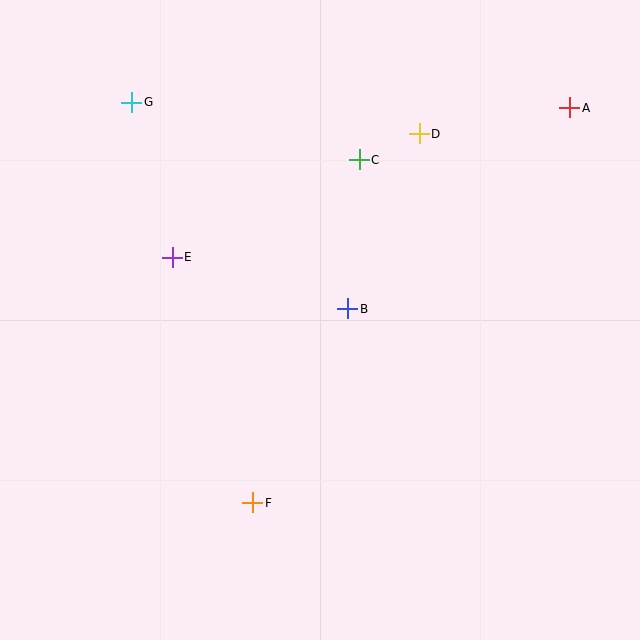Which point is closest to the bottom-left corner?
Point F is closest to the bottom-left corner.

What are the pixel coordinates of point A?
Point A is at (570, 108).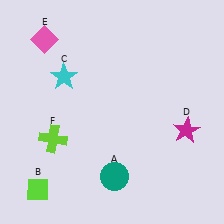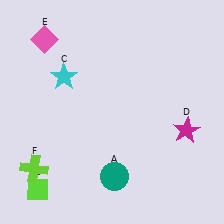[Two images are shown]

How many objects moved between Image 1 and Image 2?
1 object moved between the two images.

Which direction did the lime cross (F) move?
The lime cross (F) moved down.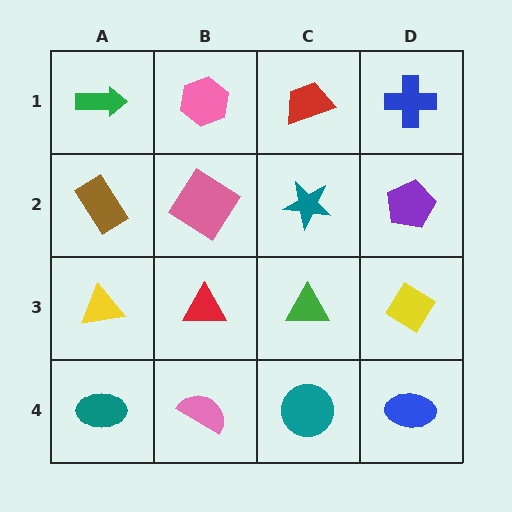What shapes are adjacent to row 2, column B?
A pink hexagon (row 1, column B), a red triangle (row 3, column B), a brown rectangle (row 2, column A), a teal star (row 2, column C).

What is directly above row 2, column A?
A green arrow.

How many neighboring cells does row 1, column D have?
2.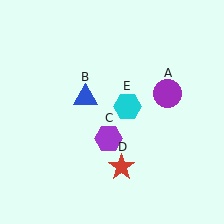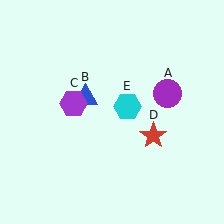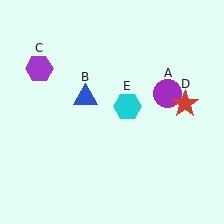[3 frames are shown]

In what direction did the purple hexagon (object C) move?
The purple hexagon (object C) moved up and to the left.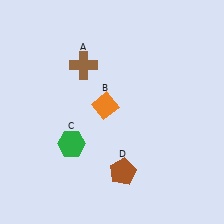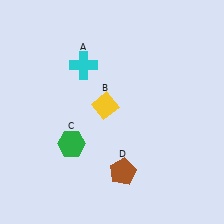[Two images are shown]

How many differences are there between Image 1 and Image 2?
There are 2 differences between the two images.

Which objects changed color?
A changed from brown to cyan. B changed from orange to yellow.